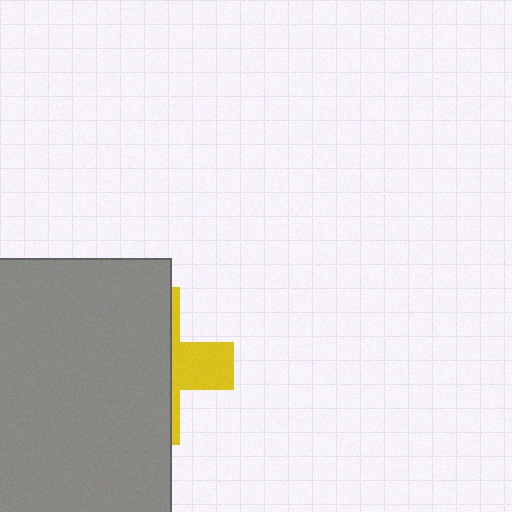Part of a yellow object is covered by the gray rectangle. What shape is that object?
It is a cross.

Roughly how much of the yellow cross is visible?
A small part of it is visible (roughly 30%).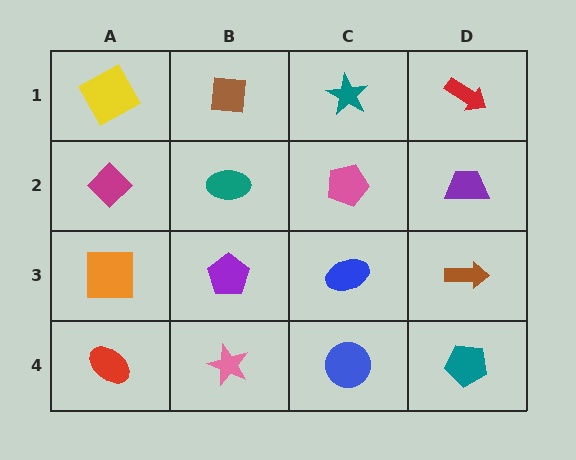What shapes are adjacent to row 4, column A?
An orange square (row 3, column A), a pink star (row 4, column B).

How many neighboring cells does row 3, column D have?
3.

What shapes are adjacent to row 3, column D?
A purple trapezoid (row 2, column D), a teal pentagon (row 4, column D), a blue ellipse (row 3, column C).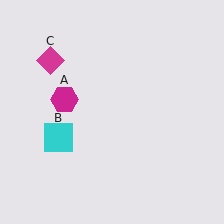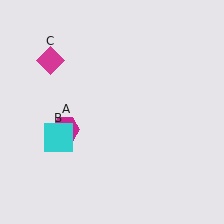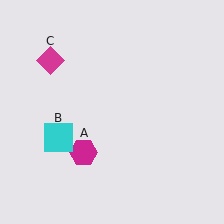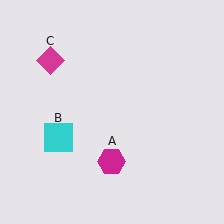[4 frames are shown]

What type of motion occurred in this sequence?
The magenta hexagon (object A) rotated counterclockwise around the center of the scene.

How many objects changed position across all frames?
1 object changed position: magenta hexagon (object A).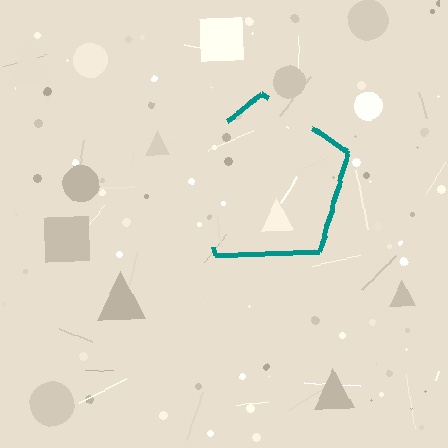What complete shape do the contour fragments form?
The contour fragments form a pentagon.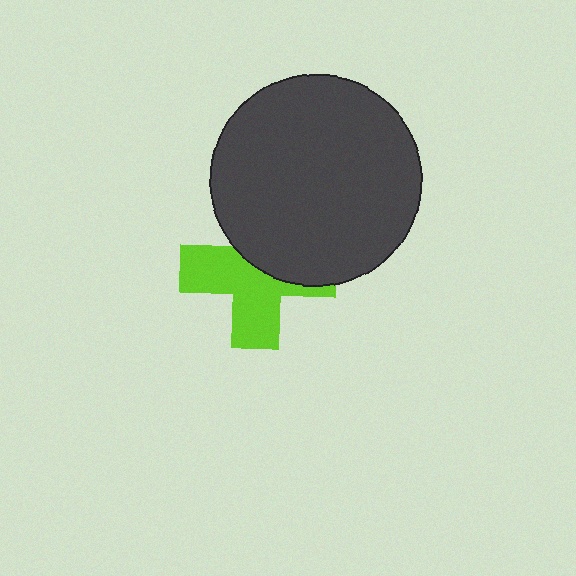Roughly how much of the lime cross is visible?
About half of it is visible (roughly 56%).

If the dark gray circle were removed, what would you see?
You would see the complete lime cross.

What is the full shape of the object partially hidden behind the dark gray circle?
The partially hidden object is a lime cross.